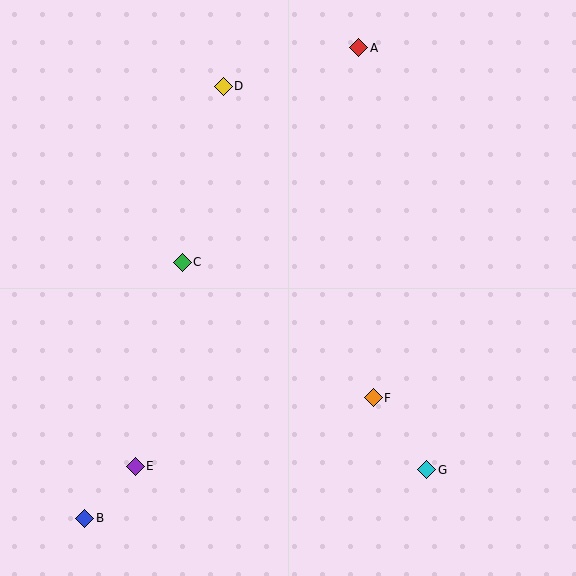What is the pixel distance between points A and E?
The distance between A and E is 475 pixels.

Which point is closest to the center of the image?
Point C at (182, 262) is closest to the center.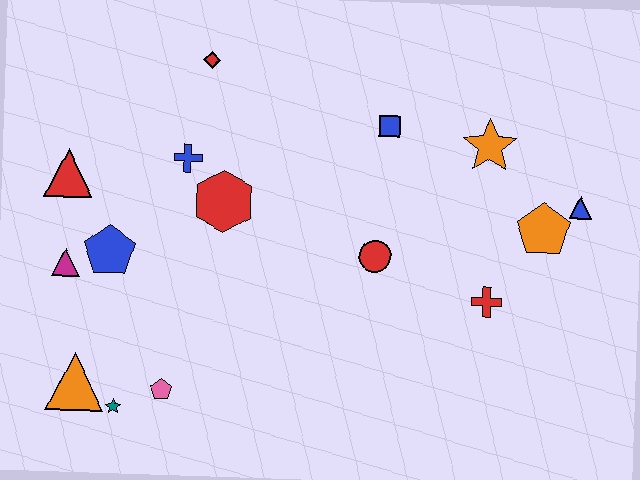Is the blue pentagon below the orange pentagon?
Yes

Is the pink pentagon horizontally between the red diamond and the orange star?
No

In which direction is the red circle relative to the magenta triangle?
The red circle is to the right of the magenta triangle.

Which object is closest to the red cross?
The orange pentagon is closest to the red cross.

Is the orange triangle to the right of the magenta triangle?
Yes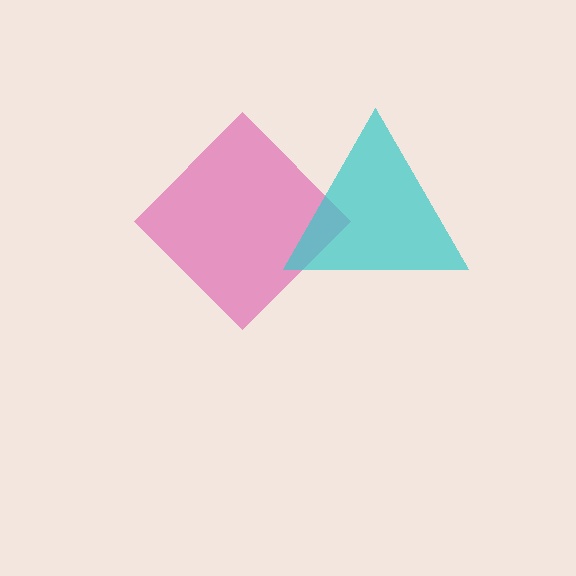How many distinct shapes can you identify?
There are 2 distinct shapes: a magenta diamond, a cyan triangle.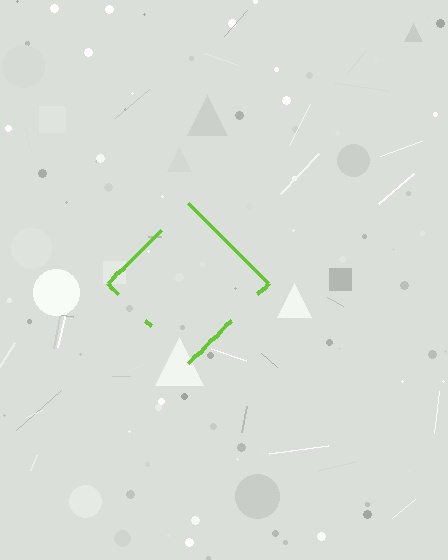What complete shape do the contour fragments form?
The contour fragments form a diamond.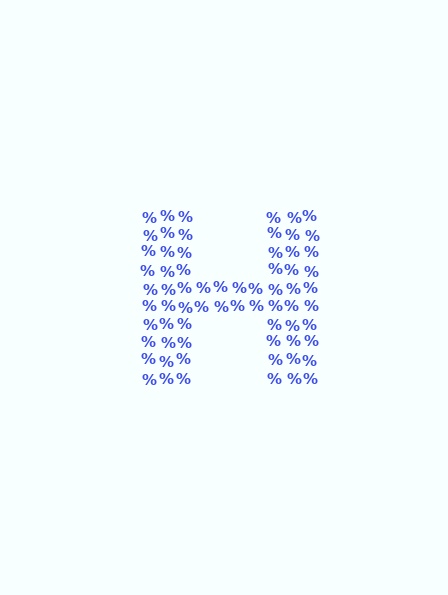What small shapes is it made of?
It is made of small percent signs.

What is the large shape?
The large shape is the letter H.